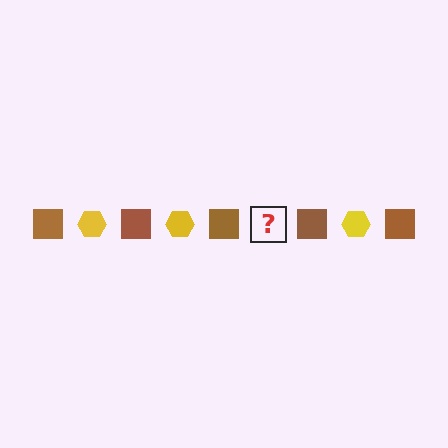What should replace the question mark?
The question mark should be replaced with a yellow hexagon.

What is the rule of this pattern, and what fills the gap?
The rule is that the pattern alternates between brown square and yellow hexagon. The gap should be filled with a yellow hexagon.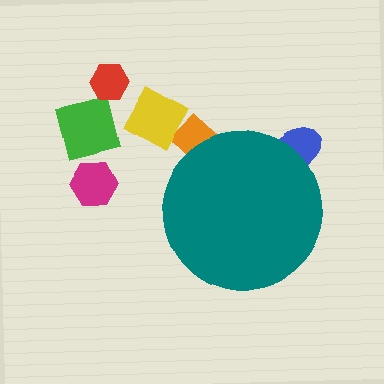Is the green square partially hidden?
No, the green square is fully visible.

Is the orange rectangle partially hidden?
Yes, the orange rectangle is partially hidden behind the teal circle.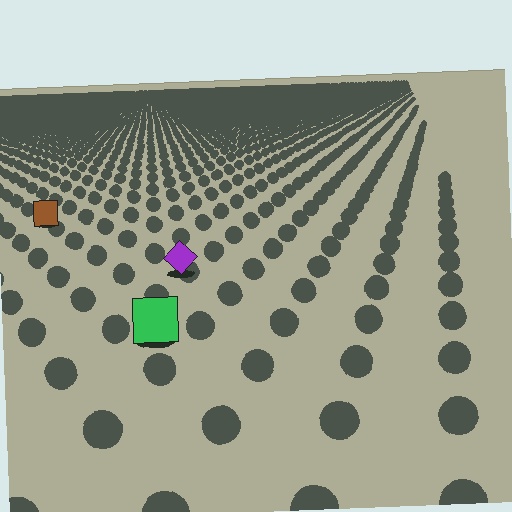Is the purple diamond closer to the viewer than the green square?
No. The green square is closer — you can tell from the texture gradient: the ground texture is coarser near it.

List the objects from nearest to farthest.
From nearest to farthest: the green square, the purple diamond, the brown square.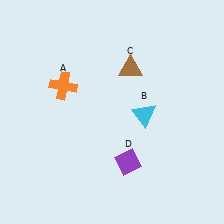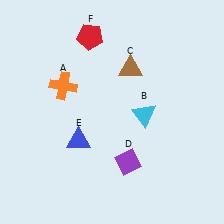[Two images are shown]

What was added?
A blue triangle (E), a red pentagon (F) were added in Image 2.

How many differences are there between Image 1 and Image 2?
There are 2 differences between the two images.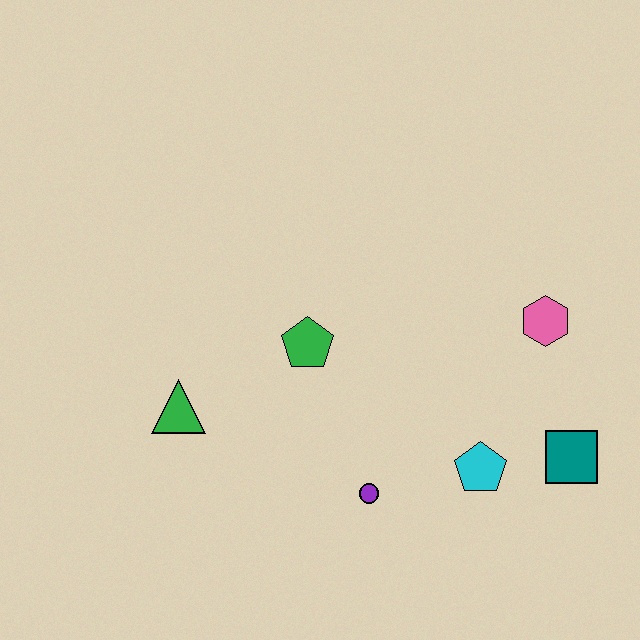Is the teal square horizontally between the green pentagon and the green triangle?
No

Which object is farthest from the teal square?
The green triangle is farthest from the teal square.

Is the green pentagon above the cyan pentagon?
Yes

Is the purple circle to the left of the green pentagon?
No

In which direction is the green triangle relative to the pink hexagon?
The green triangle is to the left of the pink hexagon.